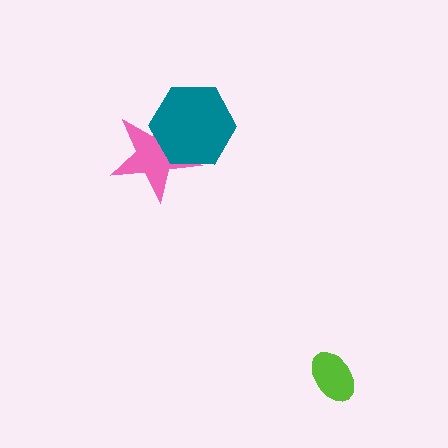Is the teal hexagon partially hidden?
No, no other shape covers it.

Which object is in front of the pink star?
The teal hexagon is in front of the pink star.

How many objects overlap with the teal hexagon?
1 object overlaps with the teal hexagon.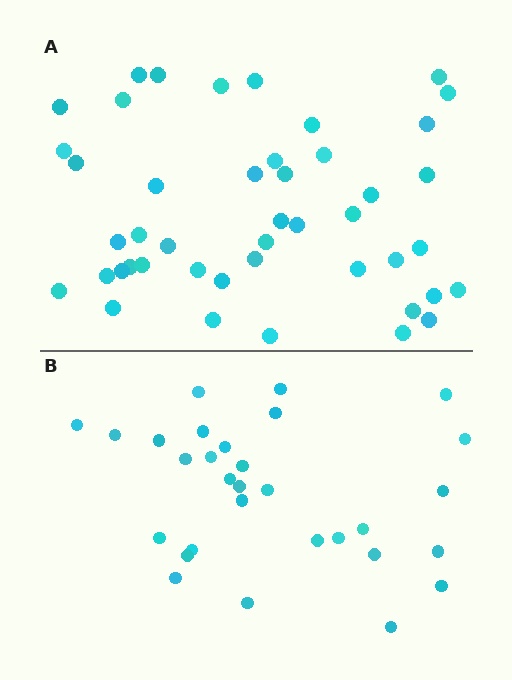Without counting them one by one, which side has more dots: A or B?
Region A (the top region) has more dots.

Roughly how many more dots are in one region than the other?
Region A has approximately 15 more dots than region B.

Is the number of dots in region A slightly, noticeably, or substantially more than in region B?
Region A has substantially more. The ratio is roughly 1.5 to 1.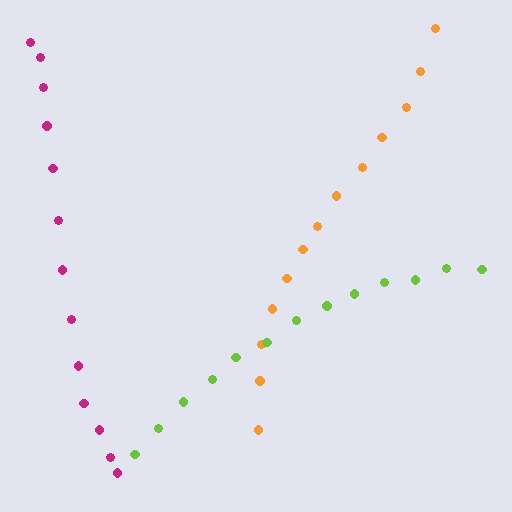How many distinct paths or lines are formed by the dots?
There are 3 distinct paths.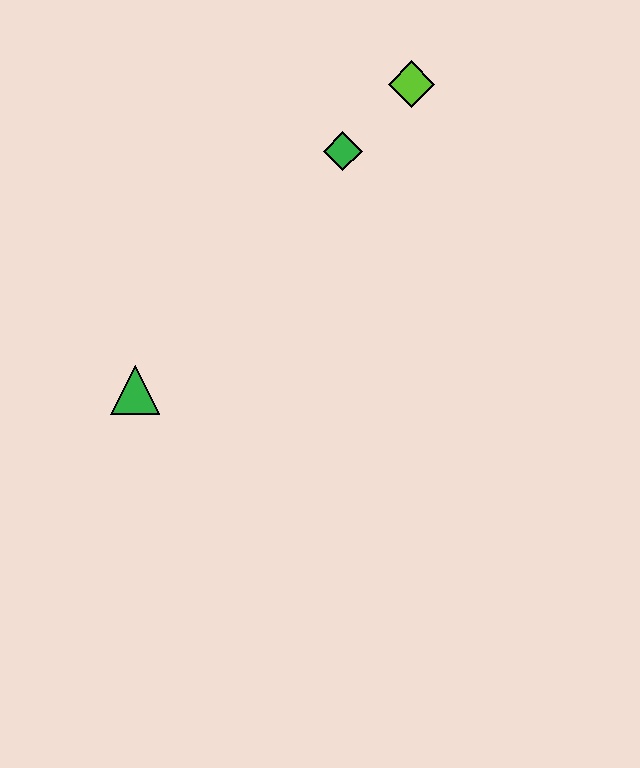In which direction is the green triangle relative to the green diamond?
The green triangle is below the green diamond.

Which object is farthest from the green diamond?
The green triangle is farthest from the green diamond.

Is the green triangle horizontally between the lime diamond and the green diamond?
No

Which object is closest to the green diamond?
The lime diamond is closest to the green diamond.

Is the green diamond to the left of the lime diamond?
Yes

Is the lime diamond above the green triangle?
Yes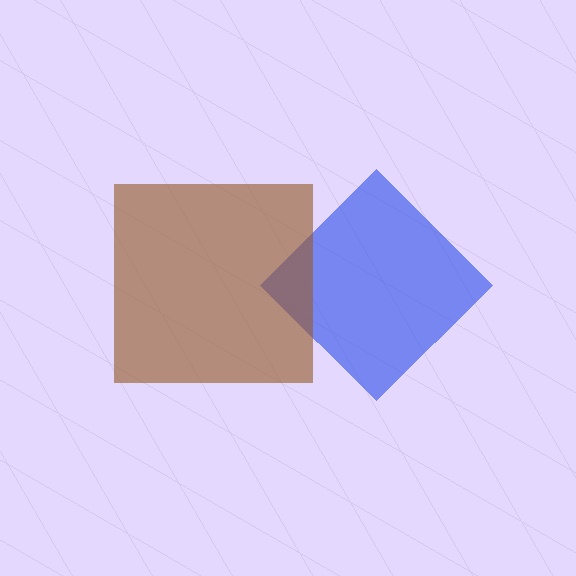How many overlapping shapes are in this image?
There are 2 overlapping shapes in the image.